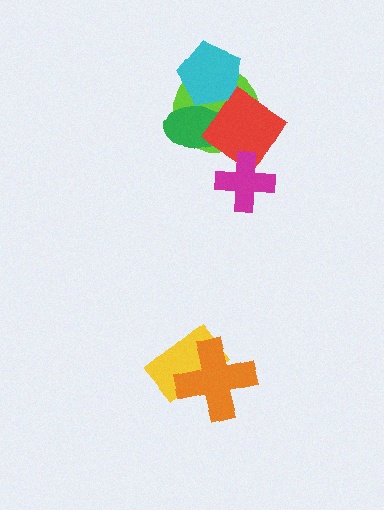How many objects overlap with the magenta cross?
1 object overlaps with the magenta cross.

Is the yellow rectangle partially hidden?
Yes, it is partially covered by another shape.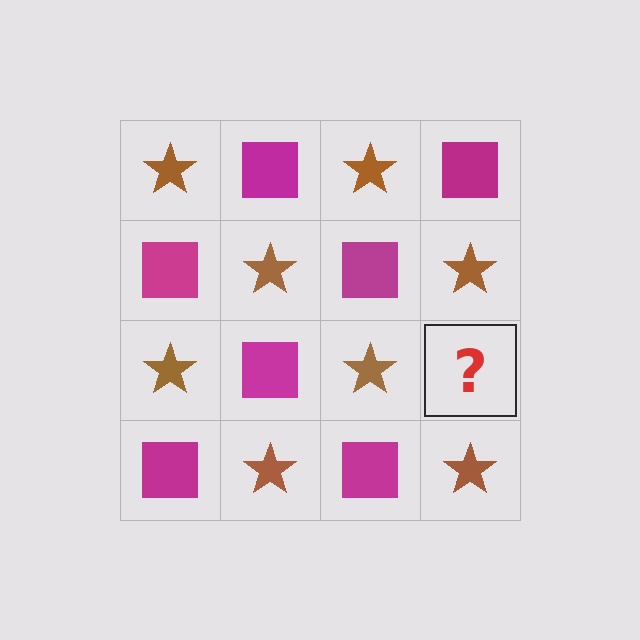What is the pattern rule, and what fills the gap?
The rule is that it alternates brown star and magenta square in a checkerboard pattern. The gap should be filled with a magenta square.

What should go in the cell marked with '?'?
The missing cell should contain a magenta square.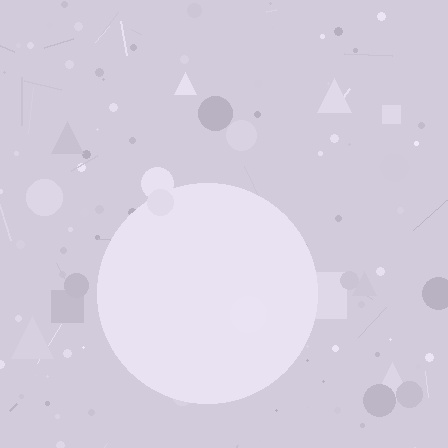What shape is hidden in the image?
A circle is hidden in the image.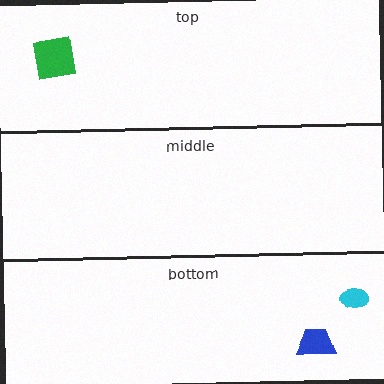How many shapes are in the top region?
1.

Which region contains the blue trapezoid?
The bottom region.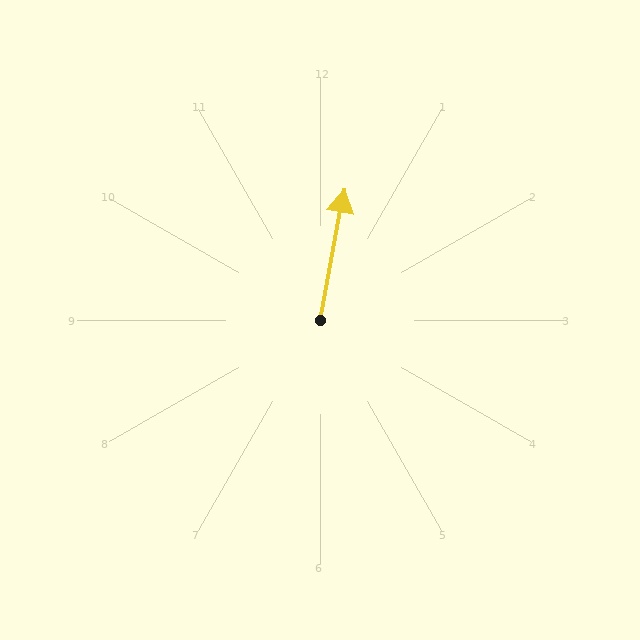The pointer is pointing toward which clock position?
Roughly 12 o'clock.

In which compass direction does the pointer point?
North.